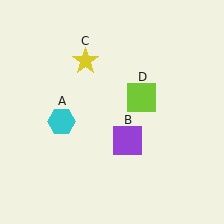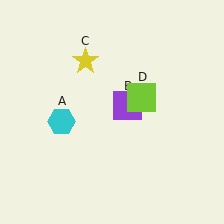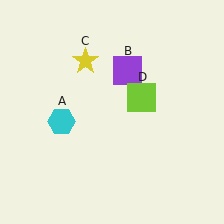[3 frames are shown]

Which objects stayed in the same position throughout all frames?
Cyan hexagon (object A) and yellow star (object C) and lime square (object D) remained stationary.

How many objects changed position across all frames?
1 object changed position: purple square (object B).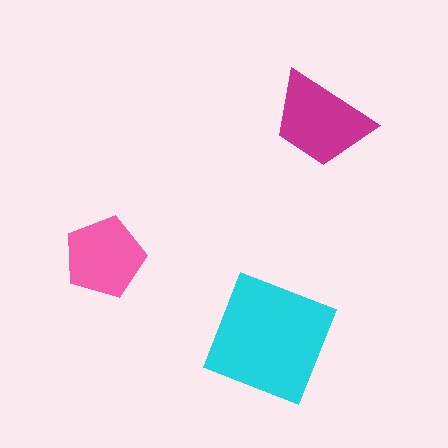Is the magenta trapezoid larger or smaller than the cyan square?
Smaller.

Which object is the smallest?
The pink pentagon.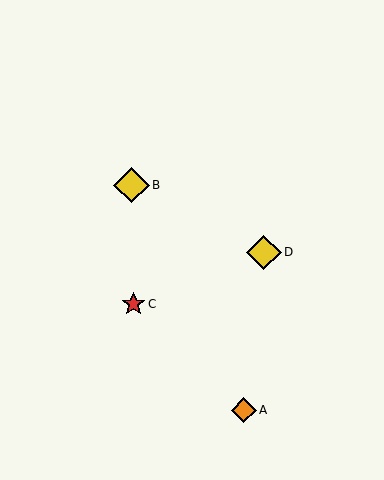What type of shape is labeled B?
Shape B is a yellow diamond.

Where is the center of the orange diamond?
The center of the orange diamond is at (244, 410).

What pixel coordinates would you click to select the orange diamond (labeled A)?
Click at (244, 410) to select the orange diamond A.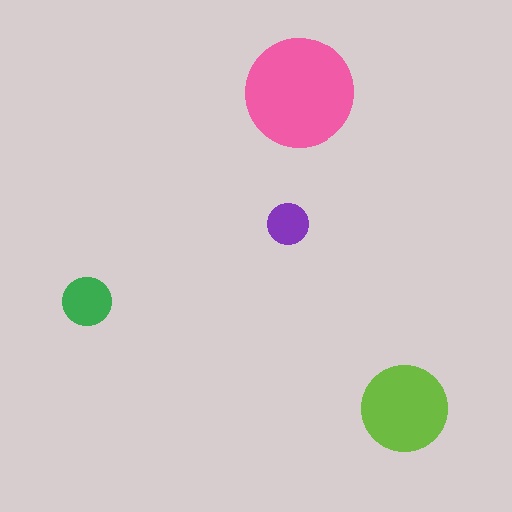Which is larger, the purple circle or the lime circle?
The lime one.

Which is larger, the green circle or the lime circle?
The lime one.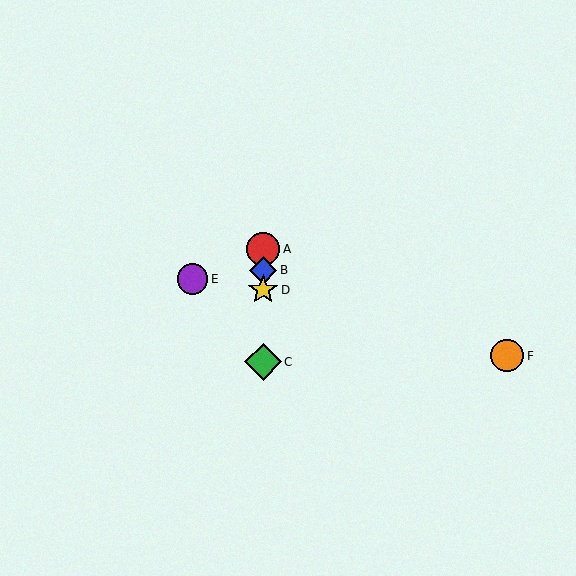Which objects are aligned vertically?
Objects A, B, C, D are aligned vertically.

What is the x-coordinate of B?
Object B is at x≈263.